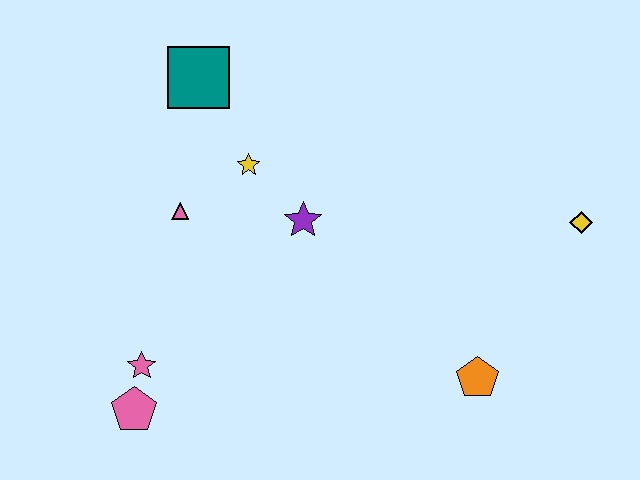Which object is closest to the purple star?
The yellow star is closest to the purple star.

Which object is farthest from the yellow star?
The yellow diamond is farthest from the yellow star.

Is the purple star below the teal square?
Yes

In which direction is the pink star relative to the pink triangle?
The pink star is below the pink triangle.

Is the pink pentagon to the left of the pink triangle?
Yes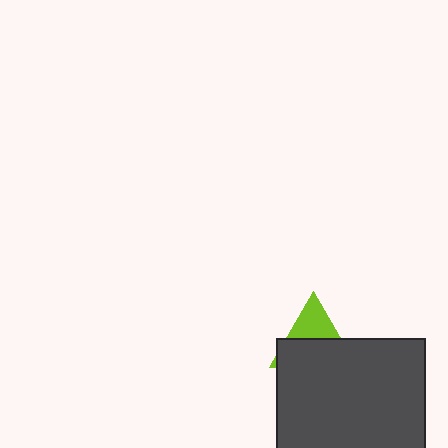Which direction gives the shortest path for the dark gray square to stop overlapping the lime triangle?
Moving down gives the shortest separation.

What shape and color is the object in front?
The object in front is a dark gray square.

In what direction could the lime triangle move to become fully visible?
The lime triangle could move up. That would shift it out from behind the dark gray square entirely.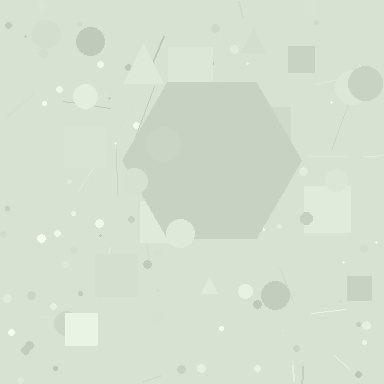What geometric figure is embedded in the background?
A hexagon is embedded in the background.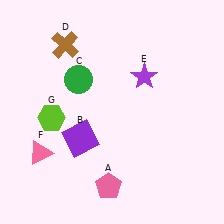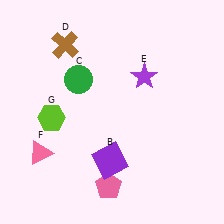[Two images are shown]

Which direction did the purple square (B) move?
The purple square (B) moved right.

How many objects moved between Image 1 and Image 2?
1 object moved between the two images.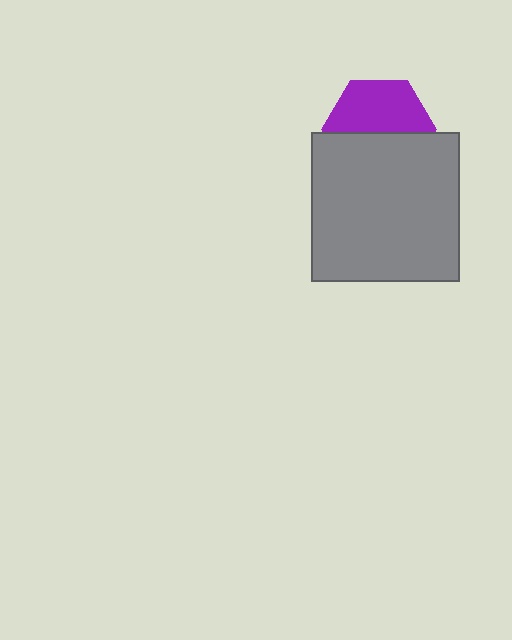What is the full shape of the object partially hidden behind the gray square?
The partially hidden object is a purple hexagon.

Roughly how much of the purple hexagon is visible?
About half of it is visible (roughly 52%).